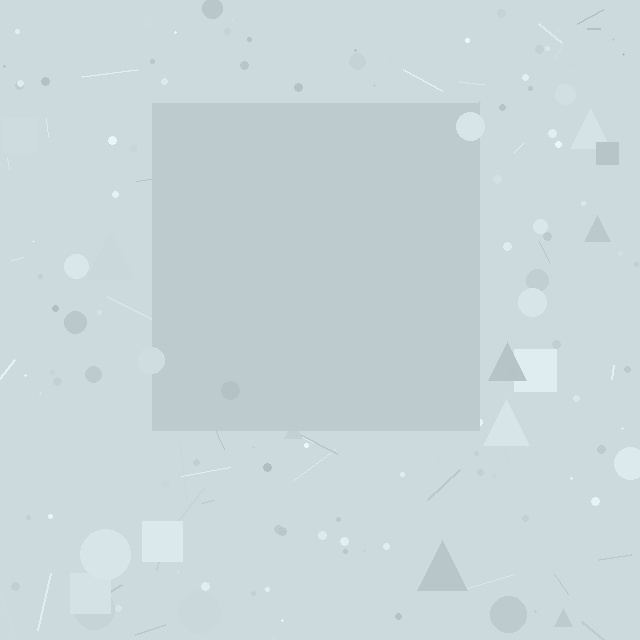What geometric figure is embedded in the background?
A square is embedded in the background.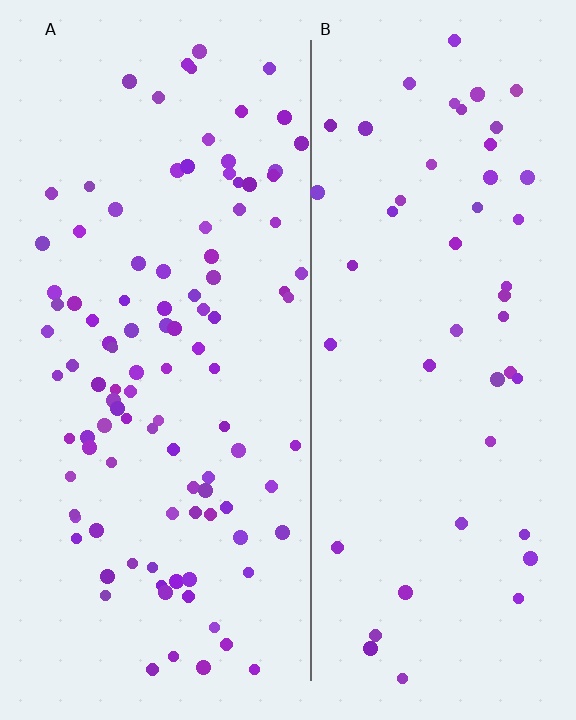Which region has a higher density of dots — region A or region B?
A (the left).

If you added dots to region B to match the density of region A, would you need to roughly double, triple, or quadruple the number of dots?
Approximately double.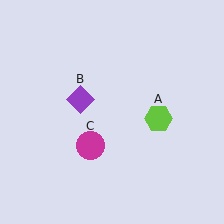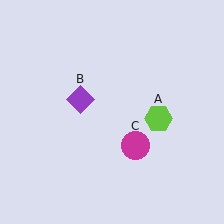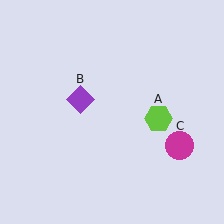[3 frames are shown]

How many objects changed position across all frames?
1 object changed position: magenta circle (object C).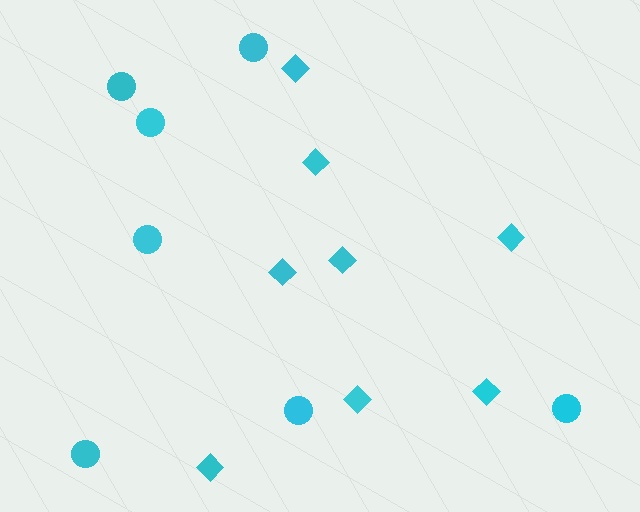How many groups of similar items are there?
There are 2 groups: one group of circles (7) and one group of diamonds (8).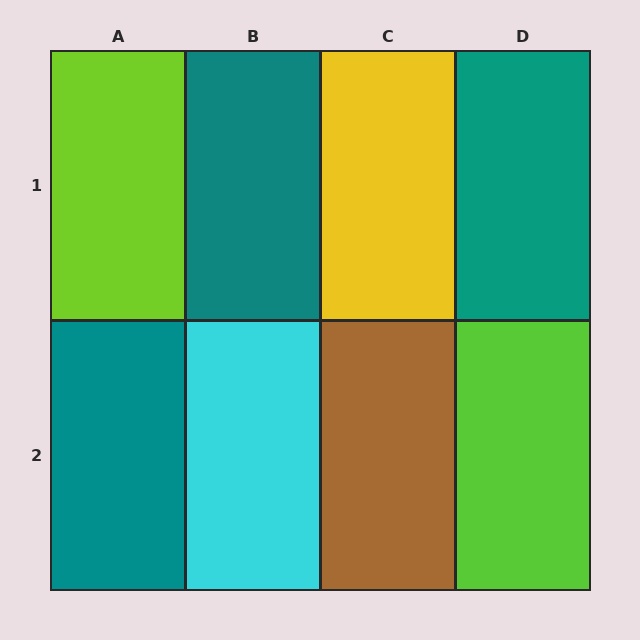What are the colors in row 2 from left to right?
Teal, cyan, brown, lime.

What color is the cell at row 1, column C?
Yellow.